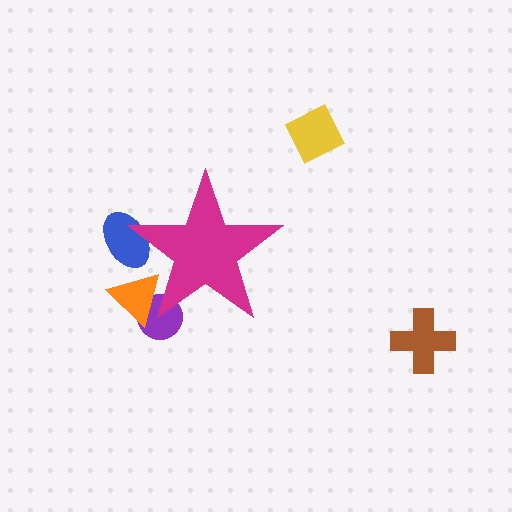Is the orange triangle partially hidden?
Yes, the orange triangle is partially hidden behind the magenta star.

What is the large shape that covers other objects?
A magenta star.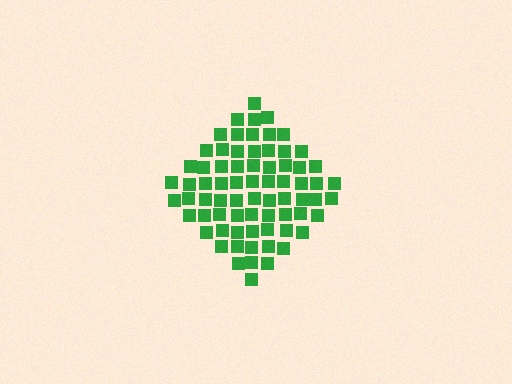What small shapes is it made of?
It is made of small squares.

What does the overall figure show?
The overall figure shows a diamond.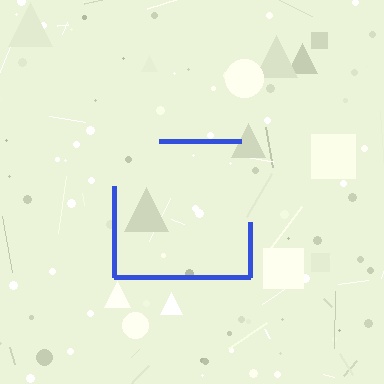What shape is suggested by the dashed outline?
The dashed outline suggests a square.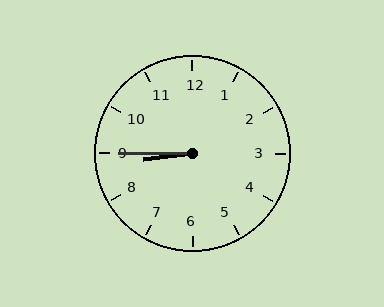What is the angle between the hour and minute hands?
Approximately 8 degrees.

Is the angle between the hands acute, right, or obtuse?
It is acute.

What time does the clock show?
8:45.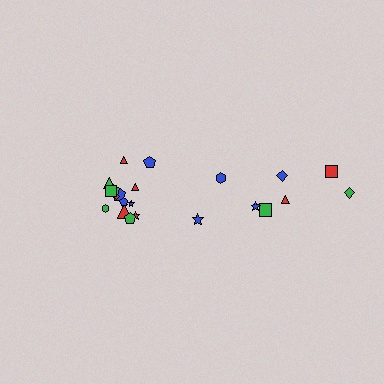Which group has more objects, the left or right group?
The left group.